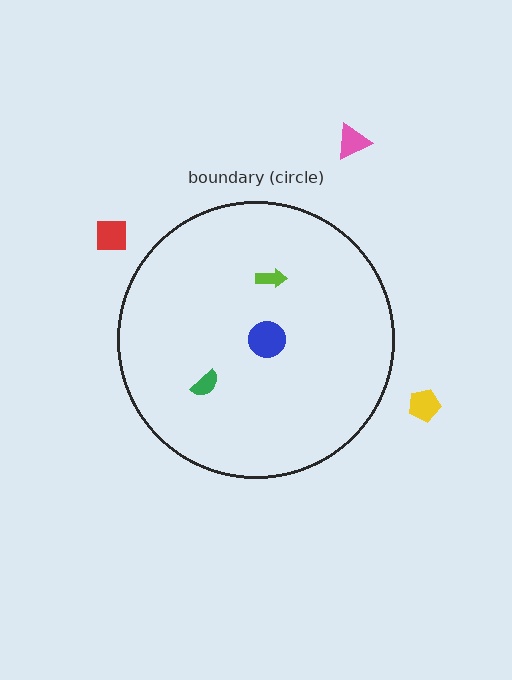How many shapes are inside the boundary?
3 inside, 3 outside.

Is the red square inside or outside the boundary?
Outside.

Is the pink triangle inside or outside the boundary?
Outside.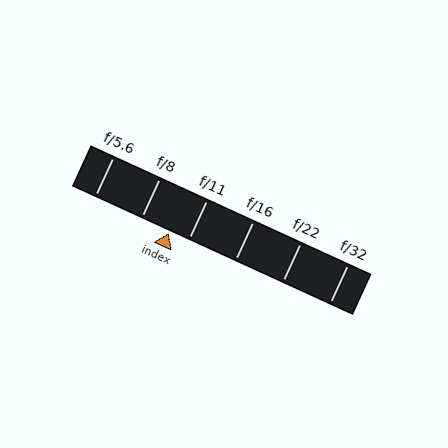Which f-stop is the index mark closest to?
The index mark is closest to f/11.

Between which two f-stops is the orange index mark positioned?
The index mark is between f/8 and f/11.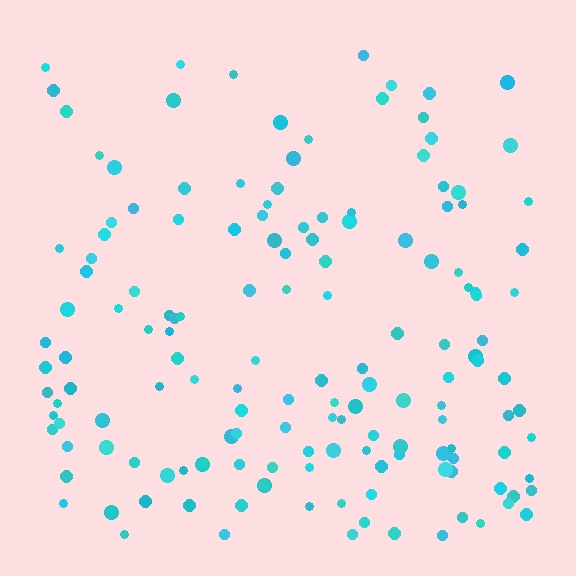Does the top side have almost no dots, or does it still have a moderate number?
Still a moderate number, just noticeably fewer than the bottom.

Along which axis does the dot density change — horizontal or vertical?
Vertical.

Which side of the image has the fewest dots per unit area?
The top.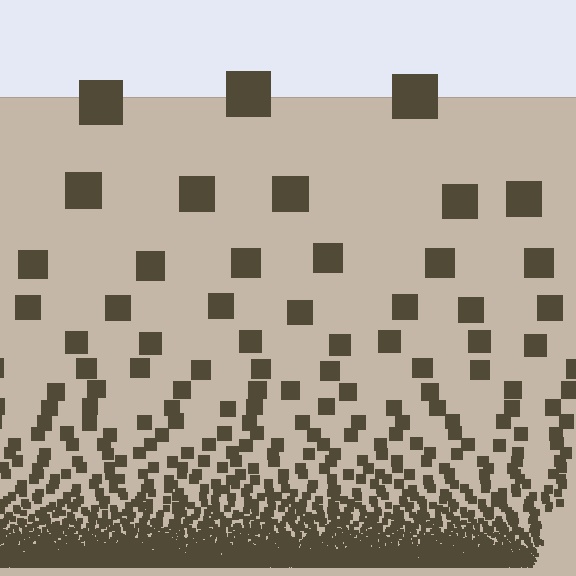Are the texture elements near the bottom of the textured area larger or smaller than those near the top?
Smaller. The gradient is inverted — elements near the bottom are smaller and denser.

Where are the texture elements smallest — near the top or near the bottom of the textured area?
Near the bottom.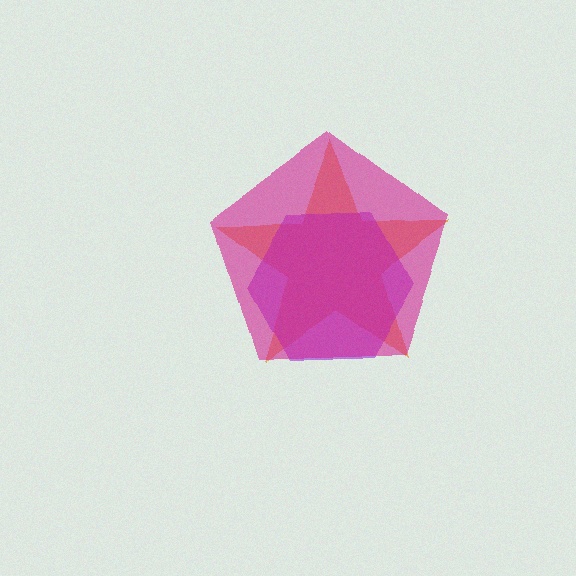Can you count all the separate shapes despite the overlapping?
Yes, there are 3 separate shapes.